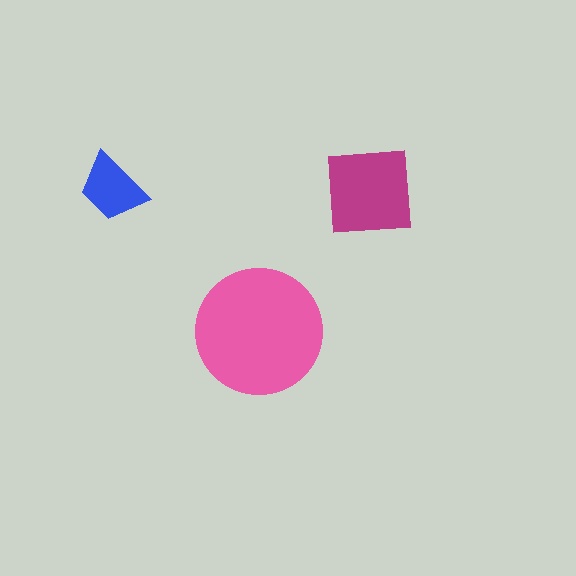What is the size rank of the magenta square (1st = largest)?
2nd.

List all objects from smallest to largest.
The blue trapezoid, the magenta square, the pink circle.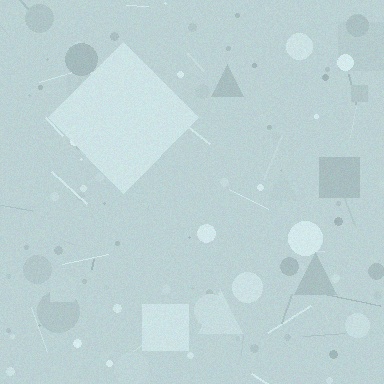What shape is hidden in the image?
A diamond is hidden in the image.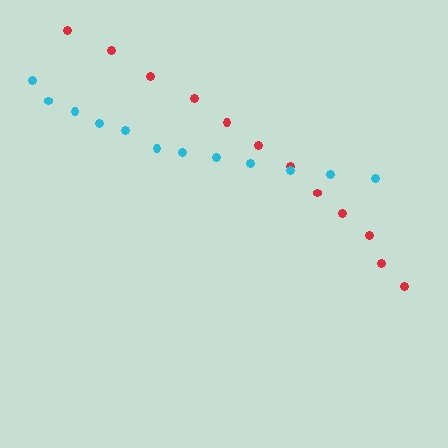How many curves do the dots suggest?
There are 2 distinct paths.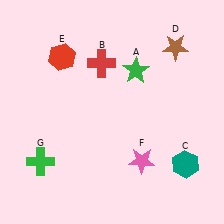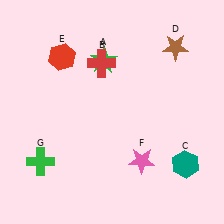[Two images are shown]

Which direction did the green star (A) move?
The green star (A) moved left.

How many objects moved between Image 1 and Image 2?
1 object moved between the two images.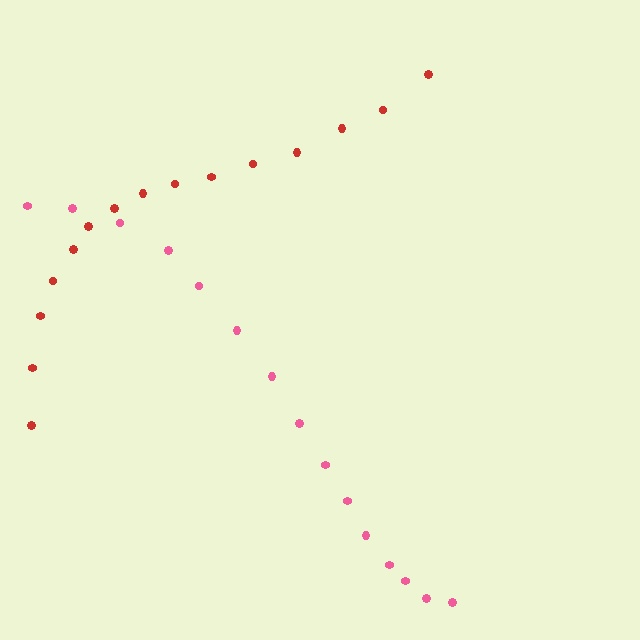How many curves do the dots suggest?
There are 2 distinct paths.